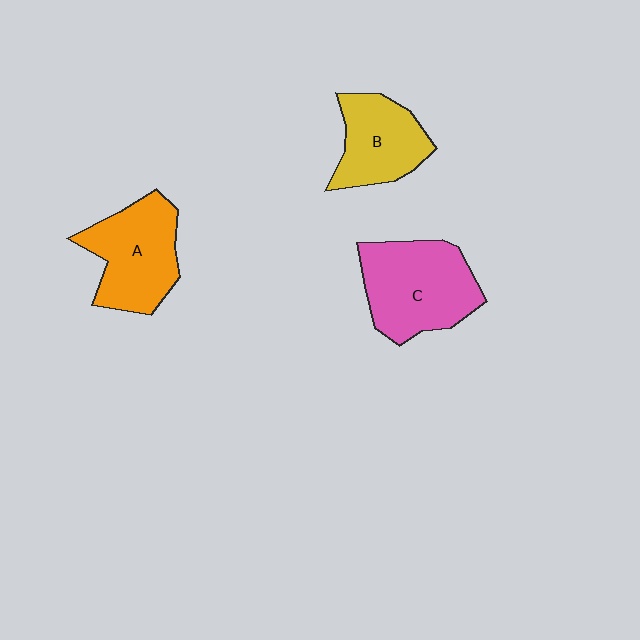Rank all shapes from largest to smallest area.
From largest to smallest: C (pink), A (orange), B (yellow).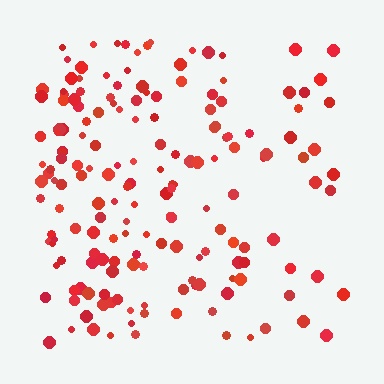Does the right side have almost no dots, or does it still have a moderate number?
Still a moderate number, just noticeably fewer than the left.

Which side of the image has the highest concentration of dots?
The left.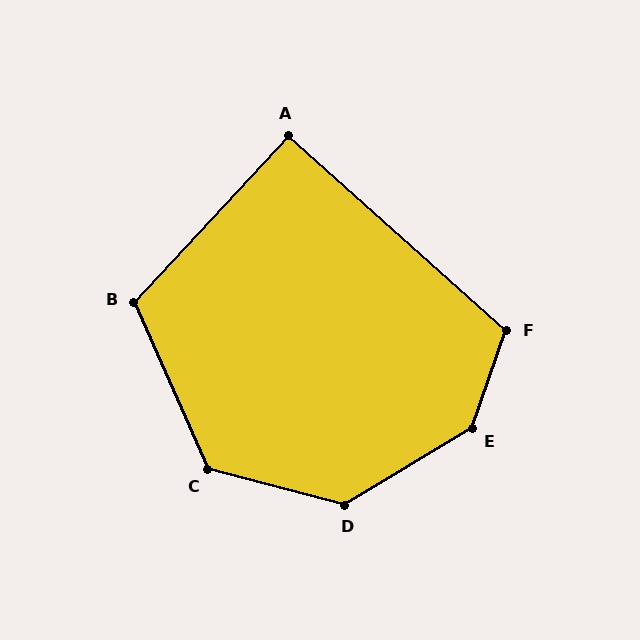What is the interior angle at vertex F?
Approximately 112 degrees (obtuse).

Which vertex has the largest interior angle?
E, at approximately 140 degrees.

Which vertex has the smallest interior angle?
A, at approximately 91 degrees.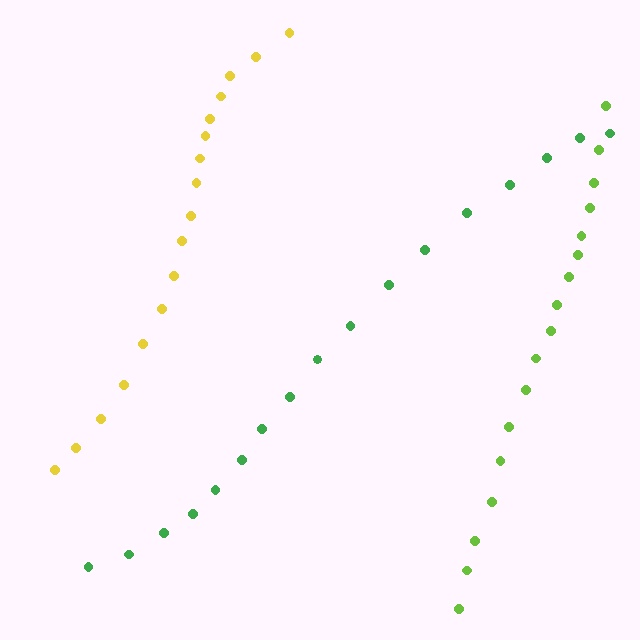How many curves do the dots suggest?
There are 3 distinct paths.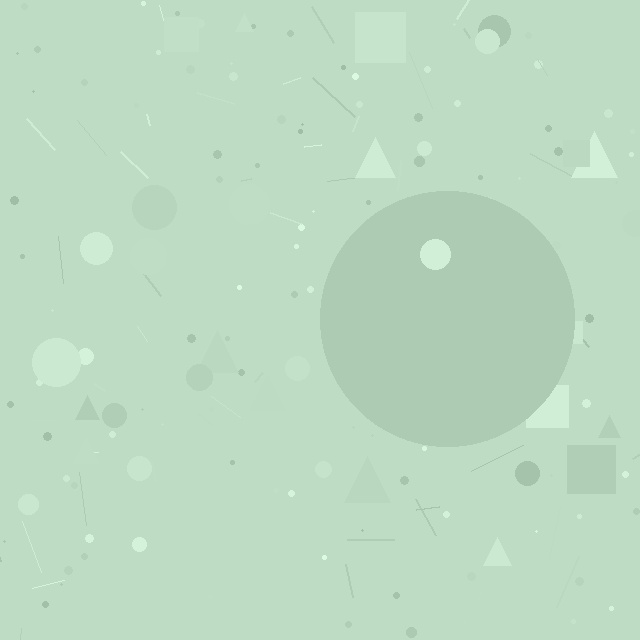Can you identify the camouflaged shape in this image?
The camouflaged shape is a circle.